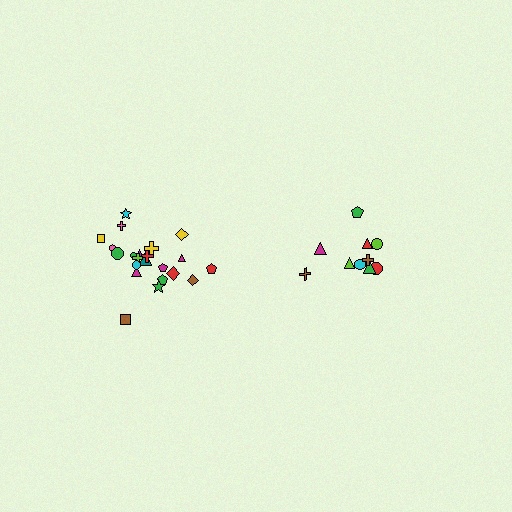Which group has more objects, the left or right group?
The left group.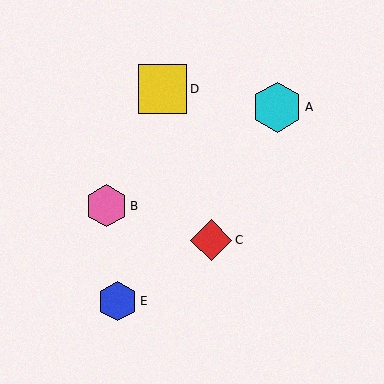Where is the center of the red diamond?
The center of the red diamond is at (211, 240).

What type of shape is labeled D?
Shape D is a yellow square.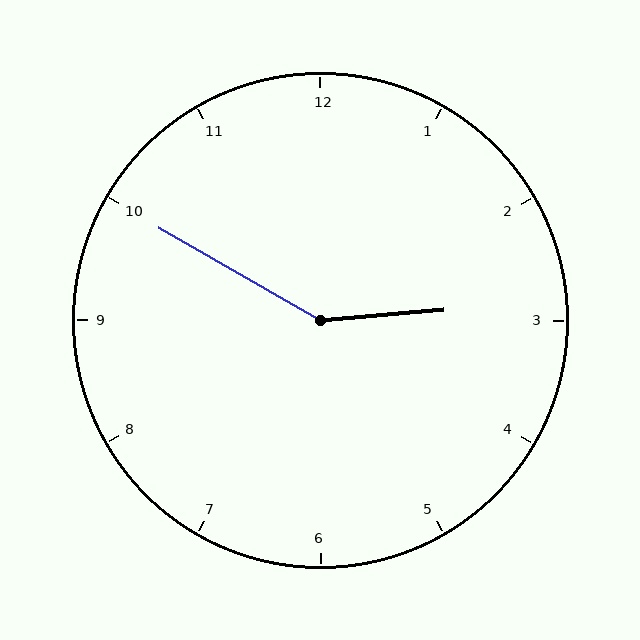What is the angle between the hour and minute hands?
Approximately 145 degrees.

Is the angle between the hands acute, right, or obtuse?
It is obtuse.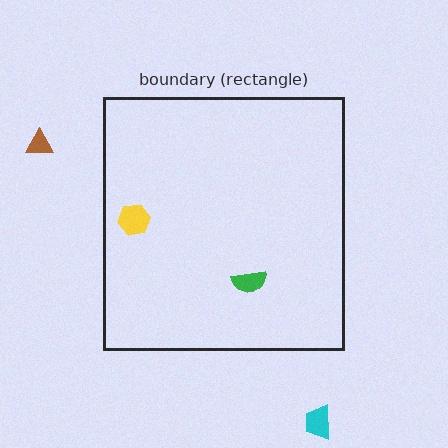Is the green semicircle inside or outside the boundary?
Inside.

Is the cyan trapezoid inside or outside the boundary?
Outside.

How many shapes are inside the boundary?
2 inside, 2 outside.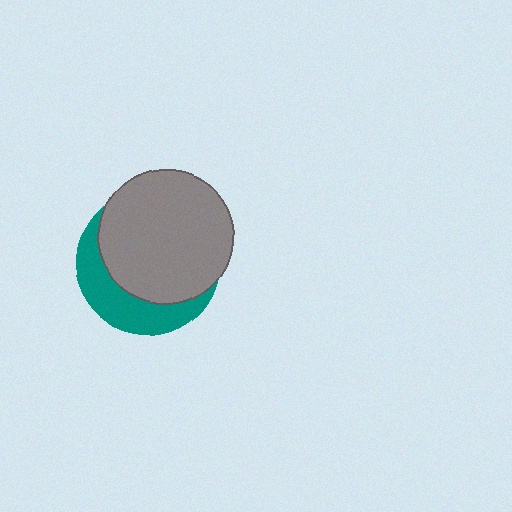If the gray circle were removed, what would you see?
You would see the complete teal circle.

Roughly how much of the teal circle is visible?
A small part of it is visible (roughly 33%).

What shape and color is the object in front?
The object in front is a gray circle.